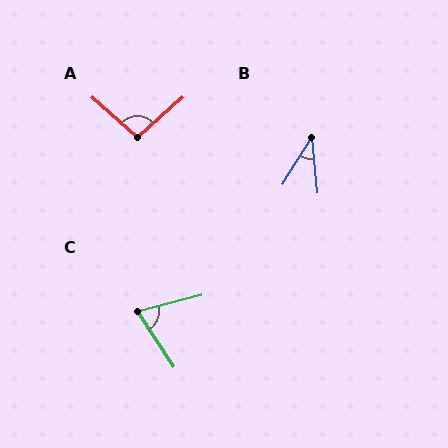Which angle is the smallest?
B, at approximately 37 degrees.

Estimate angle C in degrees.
Approximately 71 degrees.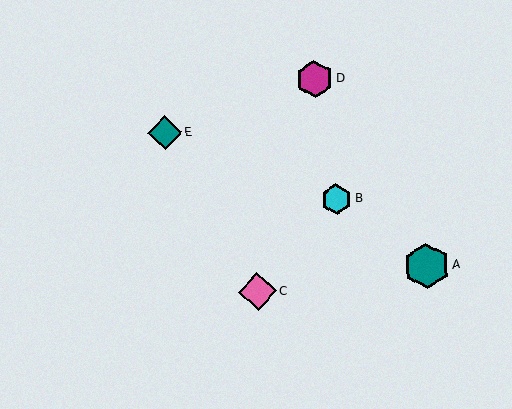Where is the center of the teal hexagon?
The center of the teal hexagon is at (427, 266).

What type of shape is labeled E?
Shape E is a teal diamond.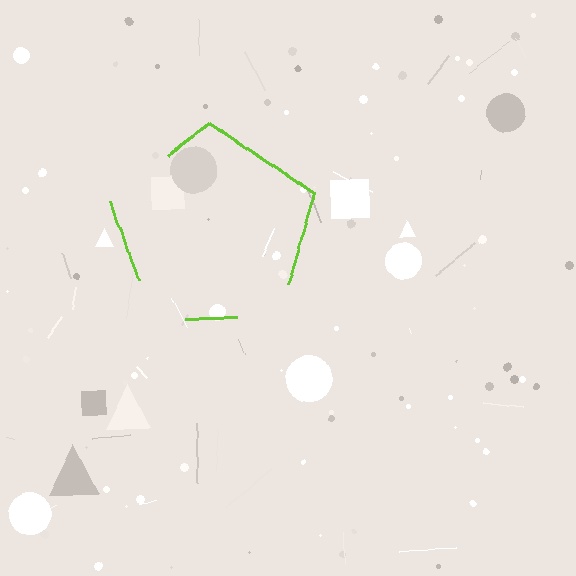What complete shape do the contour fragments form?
The contour fragments form a pentagon.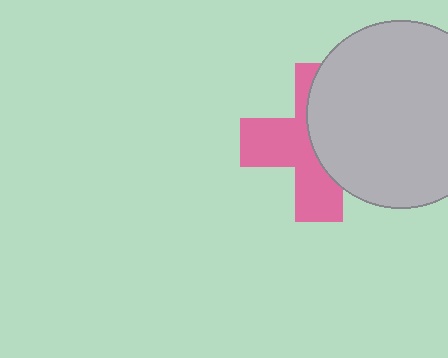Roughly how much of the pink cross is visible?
About half of it is visible (roughly 52%).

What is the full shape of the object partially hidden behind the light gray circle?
The partially hidden object is a pink cross.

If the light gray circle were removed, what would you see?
You would see the complete pink cross.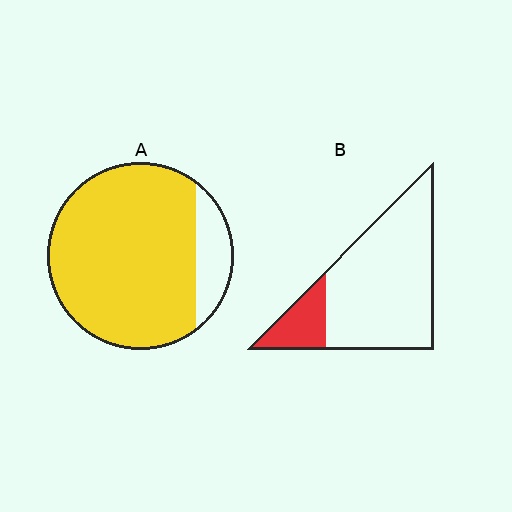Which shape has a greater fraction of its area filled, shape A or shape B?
Shape A.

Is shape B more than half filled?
No.